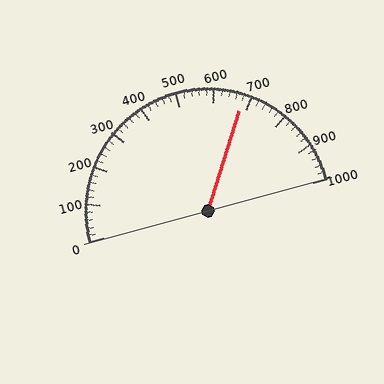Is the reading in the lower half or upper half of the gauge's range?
The reading is in the upper half of the range (0 to 1000).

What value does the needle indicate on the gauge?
The needle indicates approximately 680.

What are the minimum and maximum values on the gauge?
The gauge ranges from 0 to 1000.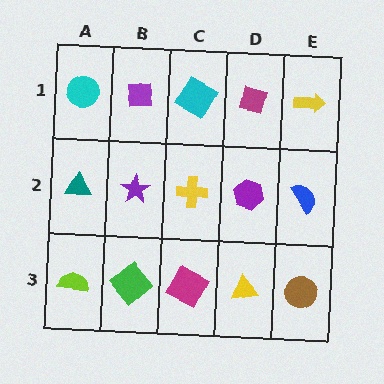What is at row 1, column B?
A purple square.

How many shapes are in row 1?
5 shapes.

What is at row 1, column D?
A magenta square.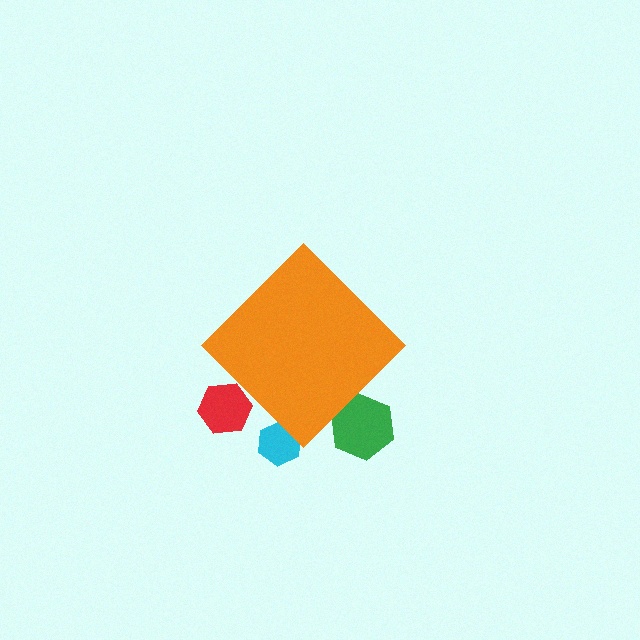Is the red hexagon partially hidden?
Yes, the red hexagon is partially hidden behind the orange diamond.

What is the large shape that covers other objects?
An orange diamond.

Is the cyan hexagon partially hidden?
Yes, the cyan hexagon is partially hidden behind the orange diamond.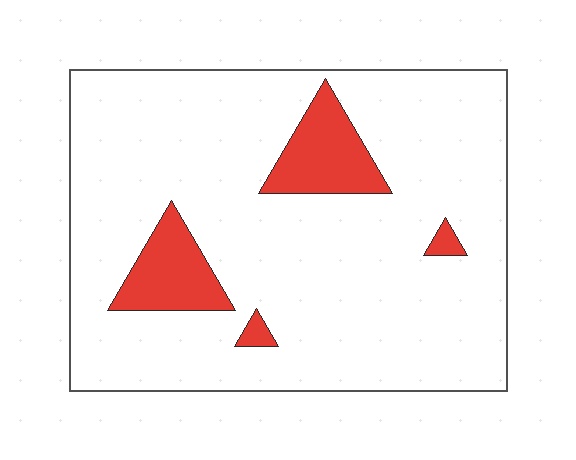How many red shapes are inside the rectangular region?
4.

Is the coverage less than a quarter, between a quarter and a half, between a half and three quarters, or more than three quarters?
Less than a quarter.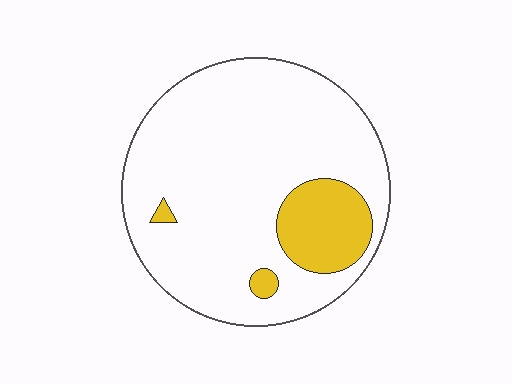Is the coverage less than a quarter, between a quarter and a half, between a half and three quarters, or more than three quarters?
Less than a quarter.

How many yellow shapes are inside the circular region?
3.